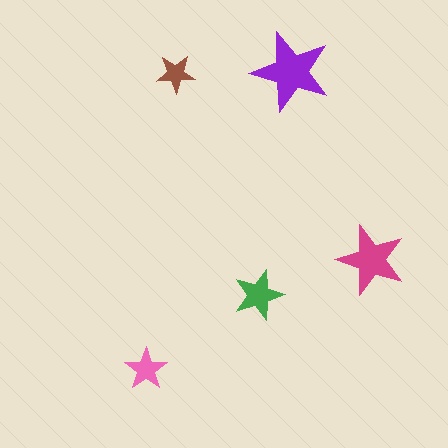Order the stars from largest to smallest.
the purple one, the magenta one, the green one, the pink one, the brown one.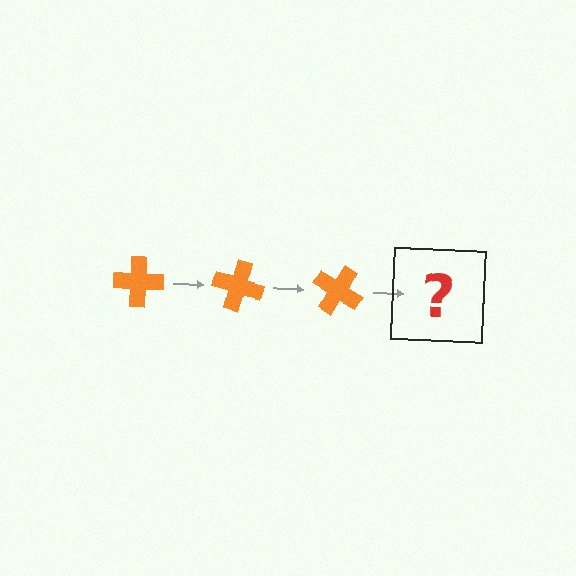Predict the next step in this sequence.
The next step is an orange cross rotated 45 degrees.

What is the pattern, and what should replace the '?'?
The pattern is that the cross rotates 15 degrees each step. The '?' should be an orange cross rotated 45 degrees.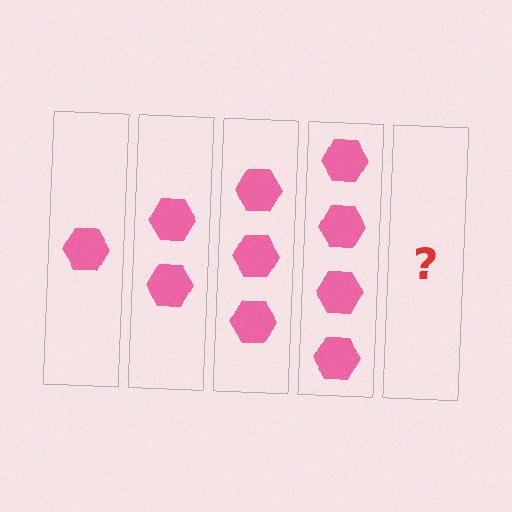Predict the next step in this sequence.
The next step is 5 hexagons.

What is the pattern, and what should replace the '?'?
The pattern is that each step adds one more hexagon. The '?' should be 5 hexagons.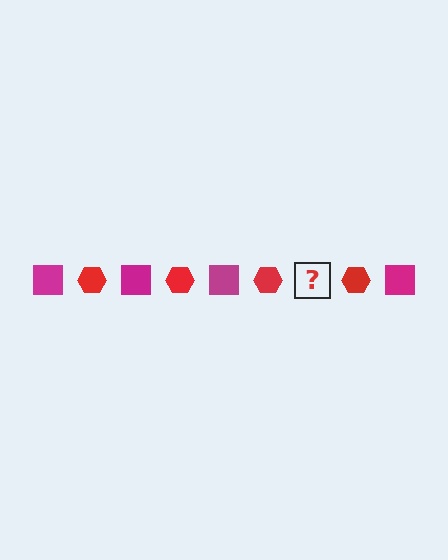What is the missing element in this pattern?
The missing element is a magenta square.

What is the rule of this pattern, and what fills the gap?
The rule is that the pattern alternates between magenta square and red hexagon. The gap should be filled with a magenta square.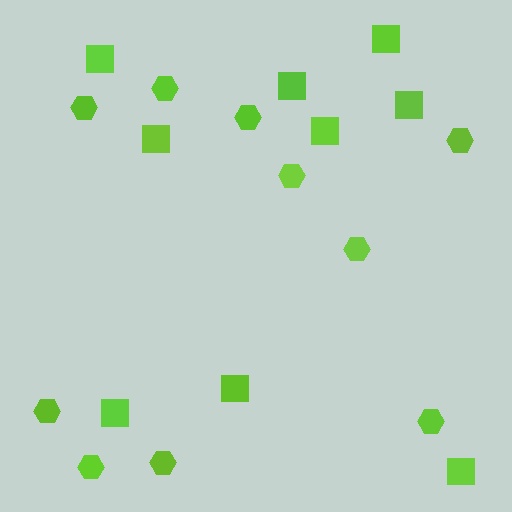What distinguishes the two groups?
There are 2 groups: one group of hexagons (10) and one group of squares (9).